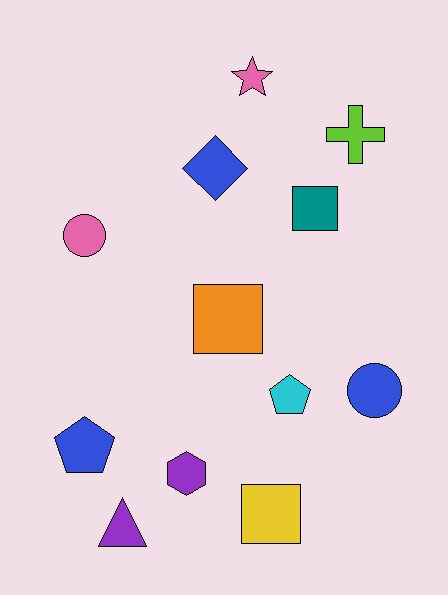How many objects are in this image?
There are 12 objects.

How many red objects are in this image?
There are no red objects.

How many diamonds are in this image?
There is 1 diamond.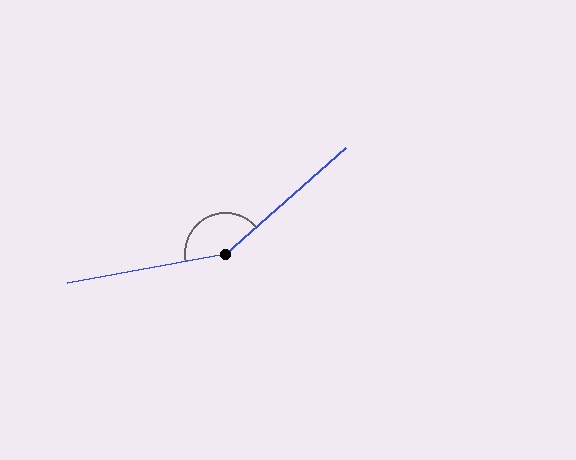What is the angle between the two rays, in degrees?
Approximately 149 degrees.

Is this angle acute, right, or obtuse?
It is obtuse.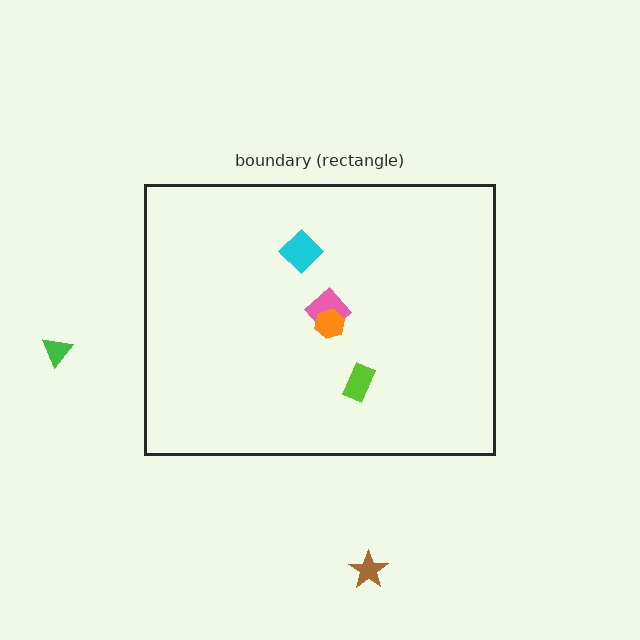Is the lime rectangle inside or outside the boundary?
Inside.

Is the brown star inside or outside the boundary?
Outside.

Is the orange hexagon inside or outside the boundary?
Inside.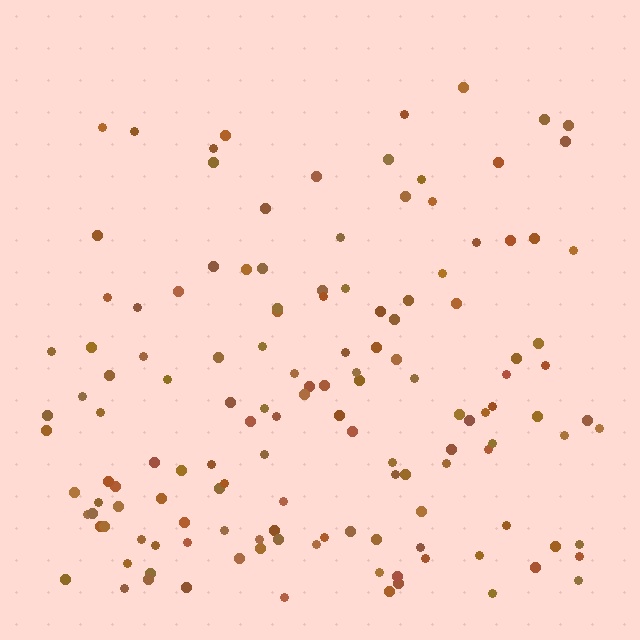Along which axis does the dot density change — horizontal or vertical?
Vertical.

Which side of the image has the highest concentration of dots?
The bottom.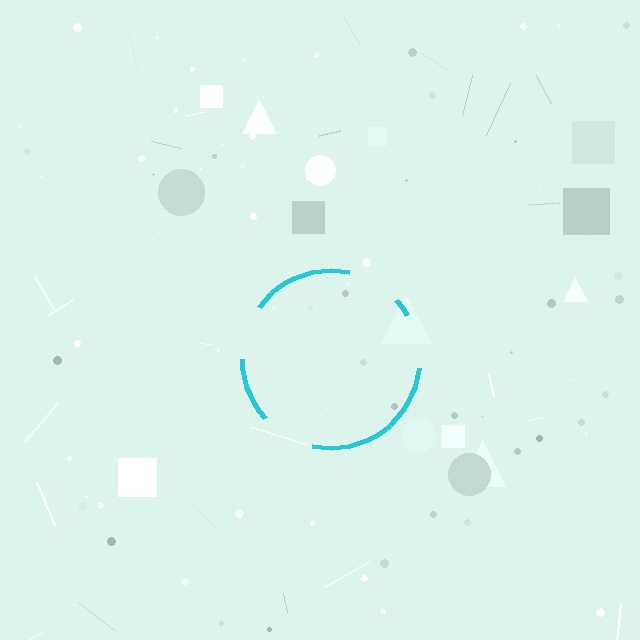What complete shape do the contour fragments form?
The contour fragments form a circle.